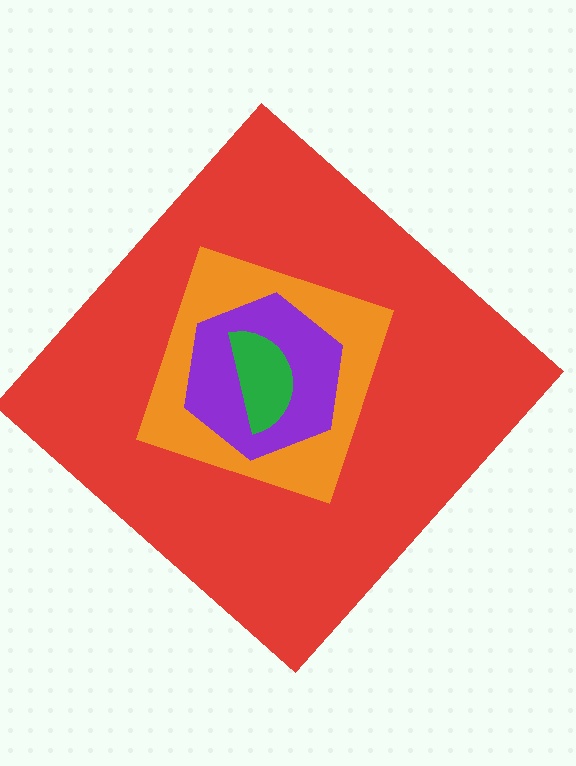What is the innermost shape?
The green semicircle.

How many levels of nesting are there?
4.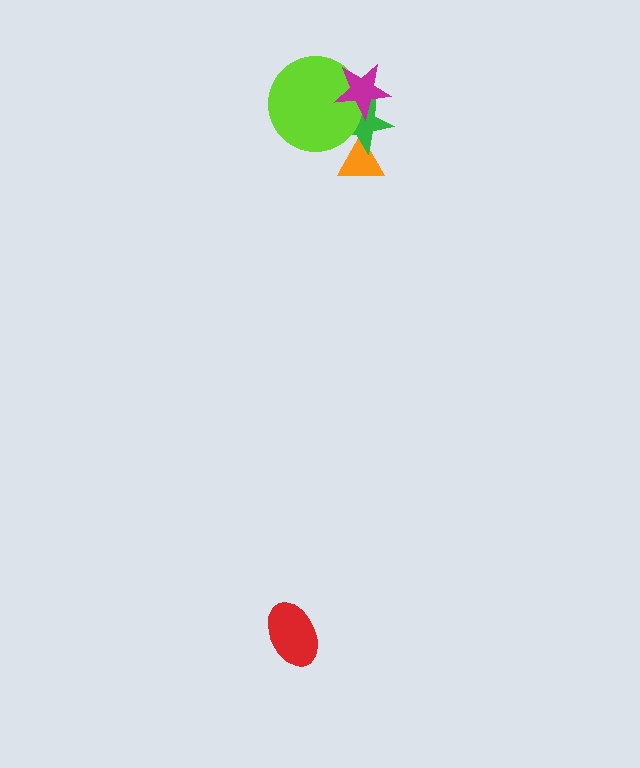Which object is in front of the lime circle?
The magenta star is in front of the lime circle.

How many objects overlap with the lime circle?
2 objects overlap with the lime circle.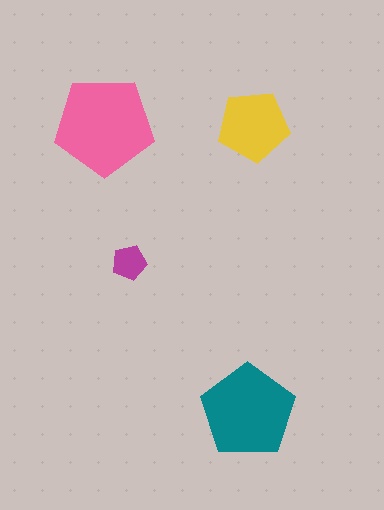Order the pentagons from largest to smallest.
the pink one, the teal one, the yellow one, the magenta one.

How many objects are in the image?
There are 4 objects in the image.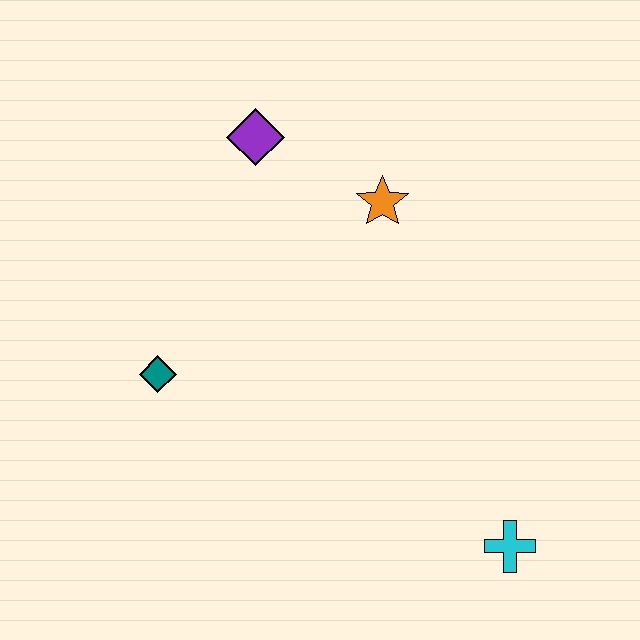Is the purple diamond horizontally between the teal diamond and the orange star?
Yes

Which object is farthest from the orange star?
The cyan cross is farthest from the orange star.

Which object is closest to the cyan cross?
The orange star is closest to the cyan cross.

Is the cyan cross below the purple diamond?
Yes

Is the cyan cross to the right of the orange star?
Yes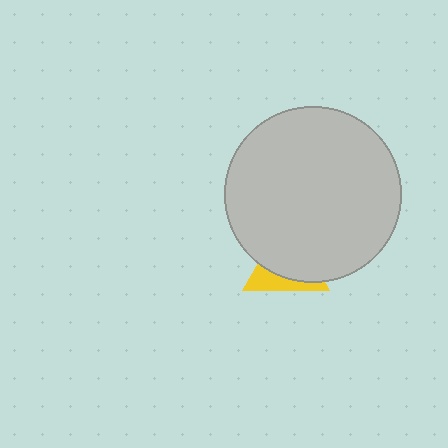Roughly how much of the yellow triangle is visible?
A small part of it is visible (roughly 34%).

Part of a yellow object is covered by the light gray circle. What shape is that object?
It is a triangle.